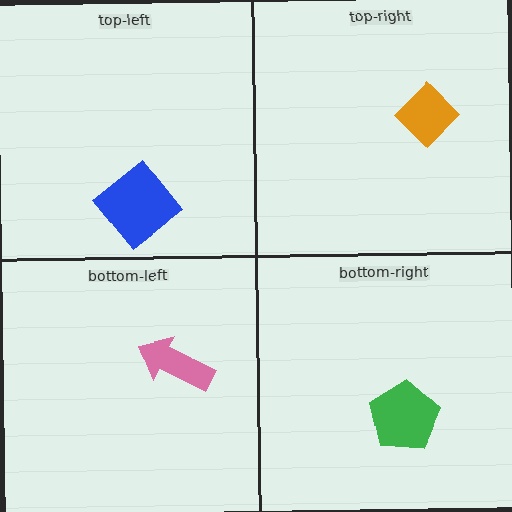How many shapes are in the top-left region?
1.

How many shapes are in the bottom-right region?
1.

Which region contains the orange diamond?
The top-right region.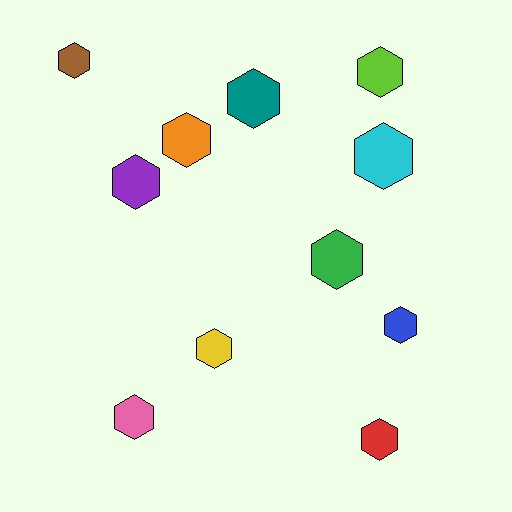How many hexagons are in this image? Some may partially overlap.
There are 11 hexagons.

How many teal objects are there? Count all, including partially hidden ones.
There is 1 teal object.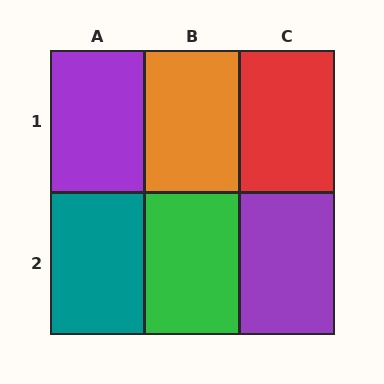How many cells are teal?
1 cell is teal.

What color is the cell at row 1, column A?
Purple.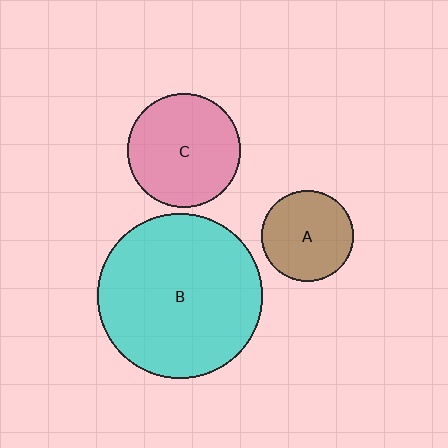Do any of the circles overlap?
No, none of the circles overlap.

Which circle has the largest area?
Circle B (cyan).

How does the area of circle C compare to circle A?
Approximately 1.6 times.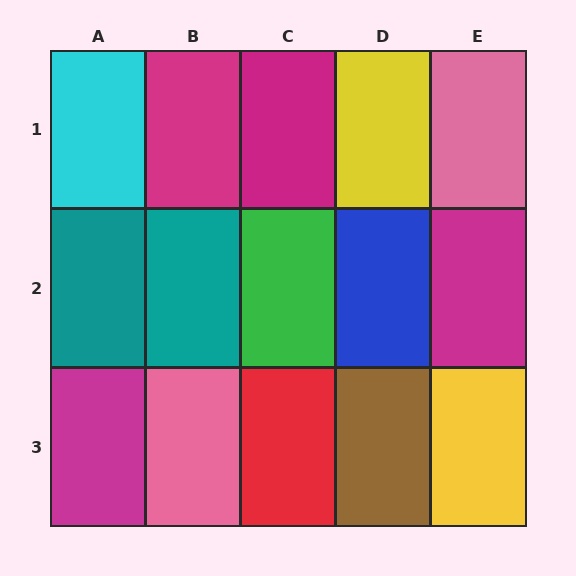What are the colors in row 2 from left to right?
Teal, teal, green, blue, magenta.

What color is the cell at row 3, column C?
Red.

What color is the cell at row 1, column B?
Magenta.